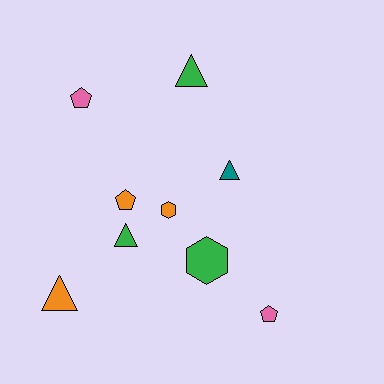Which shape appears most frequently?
Triangle, with 4 objects.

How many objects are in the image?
There are 9 objects.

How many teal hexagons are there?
There are no teal hexagons.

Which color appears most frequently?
Orange, with 3 objects.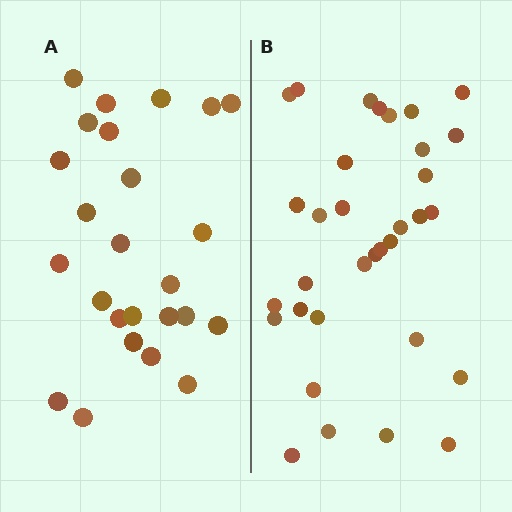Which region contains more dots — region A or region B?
Region B (the right region) has more dots.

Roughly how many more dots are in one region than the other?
Region B has roughly 8 or so more dots than region A.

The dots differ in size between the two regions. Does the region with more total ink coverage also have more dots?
No. Region A has more total ink coverage because its dots are larger, but region B actually contains more individual dots. Total area can be misleading — the number of items is what matters here.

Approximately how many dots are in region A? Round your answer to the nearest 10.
About 20 dots. (The exact count is 25, which rounds to 20.)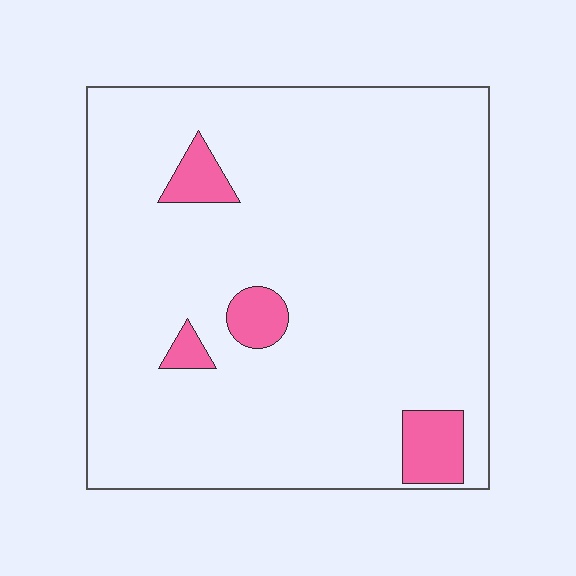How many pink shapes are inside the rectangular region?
4.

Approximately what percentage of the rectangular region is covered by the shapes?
Approximately 10%.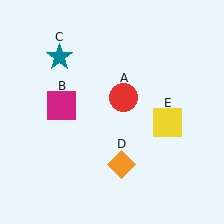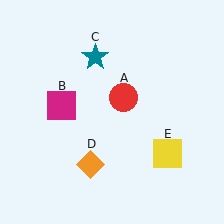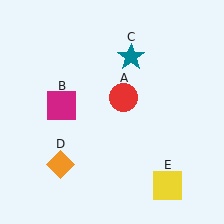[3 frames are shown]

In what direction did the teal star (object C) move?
The teal star (object C) moved right.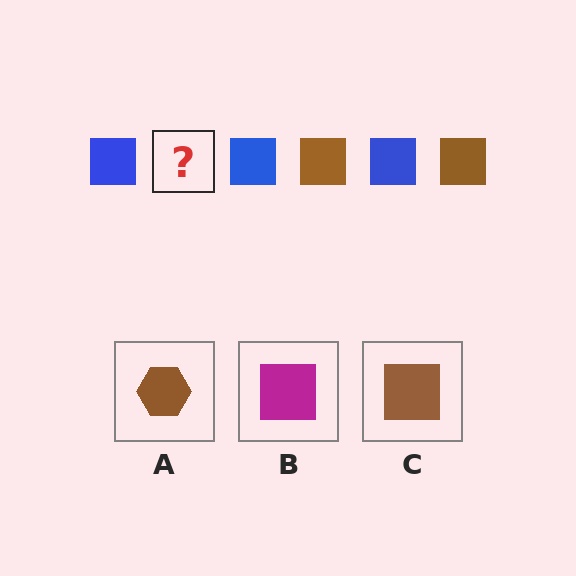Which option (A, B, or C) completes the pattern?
C.